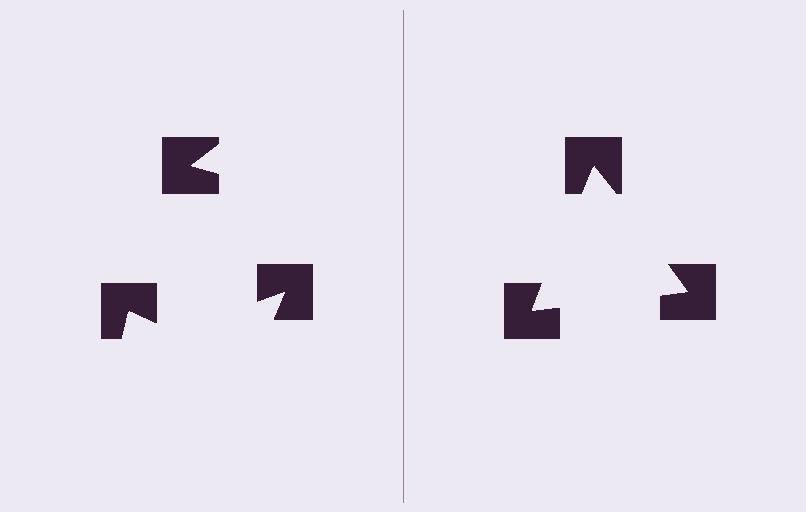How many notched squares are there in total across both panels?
6 — 3 on each side.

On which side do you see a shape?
An illusory triangle appears on the right side. On the left side the wedge cuts are rotated, so no coherent shape forms.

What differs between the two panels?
The notched squares are positioned identically on both sides; only the wedge orientations differ. On the right they align to a triangle; on the left they are misaligned.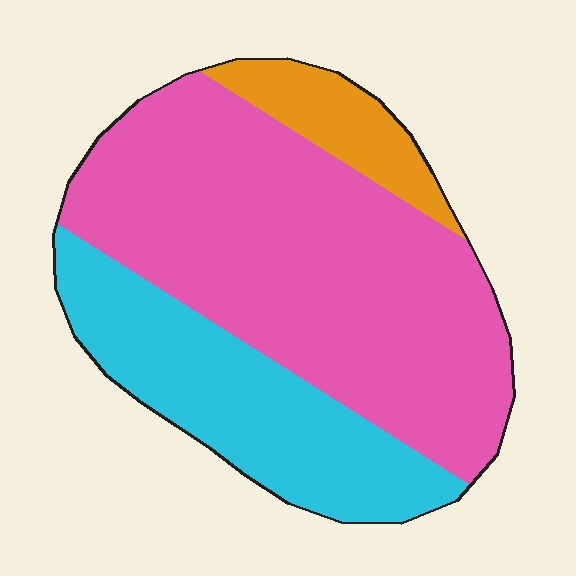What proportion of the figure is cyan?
Cyan takes up about one quarter (1/4) of the figure.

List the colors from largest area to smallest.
From largest to smallest: pink, cyan, orange.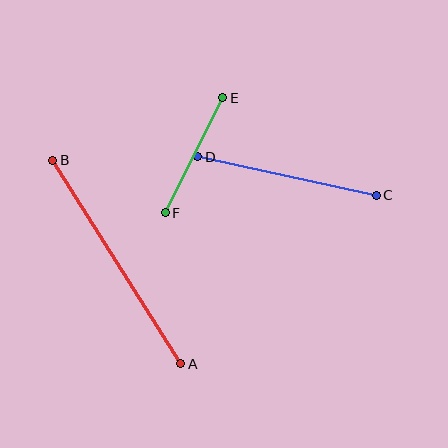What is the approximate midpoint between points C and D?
The midpoint is at approximately (287, 176) pixels.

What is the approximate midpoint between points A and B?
The midpoint is at approximately (117, 262) pixels.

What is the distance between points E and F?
The distance is approximately 128 pixels.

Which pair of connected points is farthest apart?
Points A and B are farthest apart.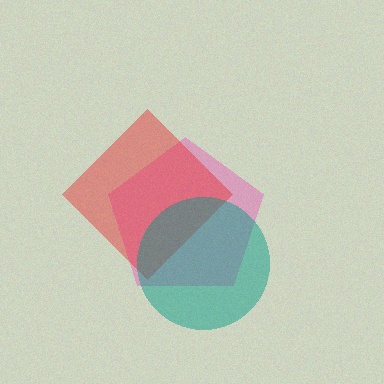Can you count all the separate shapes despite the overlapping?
Yes, there are 3 separate shapes.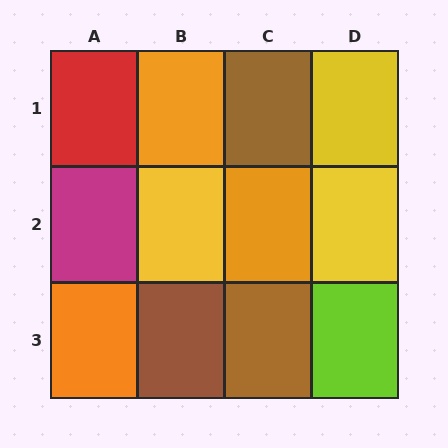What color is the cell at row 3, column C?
Brown.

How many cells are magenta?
1 cell is magenta.